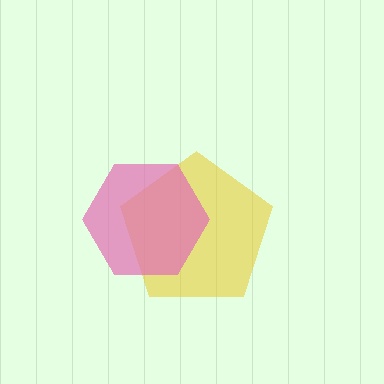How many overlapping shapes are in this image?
There are 2 overlapping shapes in the image.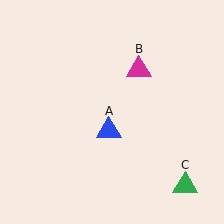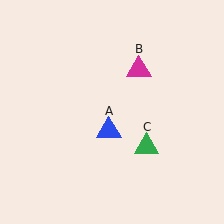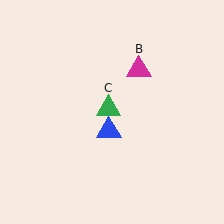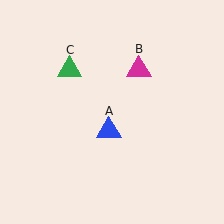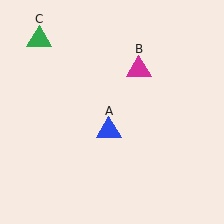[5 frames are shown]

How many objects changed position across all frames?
1 object changed position: green triangle (object C).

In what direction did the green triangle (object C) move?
The green triangle (object C) moved up and to the left.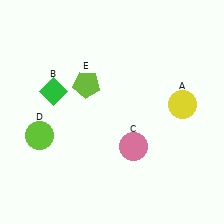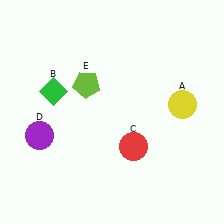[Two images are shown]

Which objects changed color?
C changed from pink to red. D changed from lime to purple.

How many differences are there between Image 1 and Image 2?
There are 2 differences between the two images.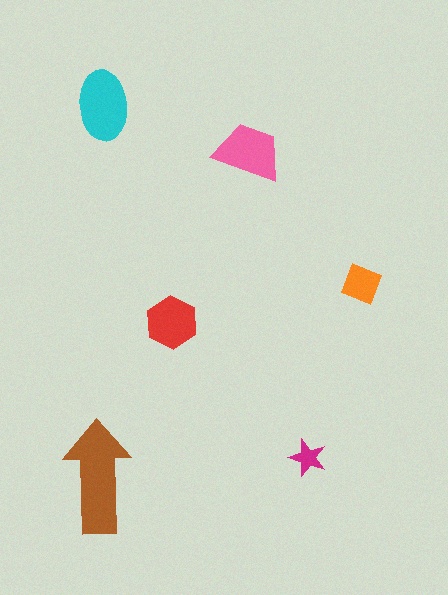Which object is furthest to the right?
The orange diamond is rightmost.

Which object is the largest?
The brown arrow.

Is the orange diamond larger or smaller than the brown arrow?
Smaller.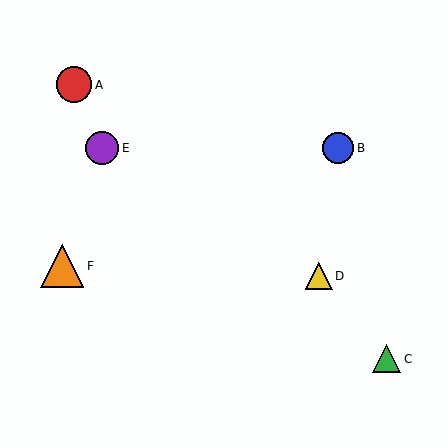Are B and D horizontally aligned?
No, B is at y≈148 and D is at y≈276.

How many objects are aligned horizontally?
2 objects (B, E) are aligned horizontally.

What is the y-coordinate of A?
Object A is at y≈85.